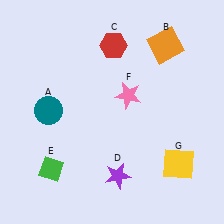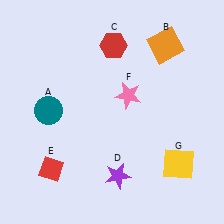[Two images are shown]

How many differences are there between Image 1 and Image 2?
There is 1 difference between the two images.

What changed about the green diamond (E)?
In Image 1, E is green. In Image 2, it changed to red.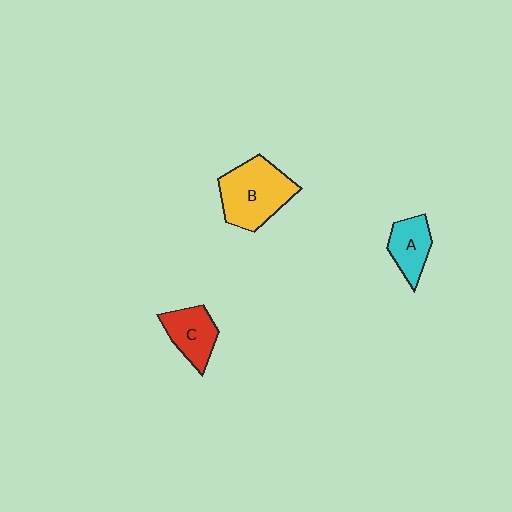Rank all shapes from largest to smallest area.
From largest to smallest: B (yellow), C (red), A (cyan).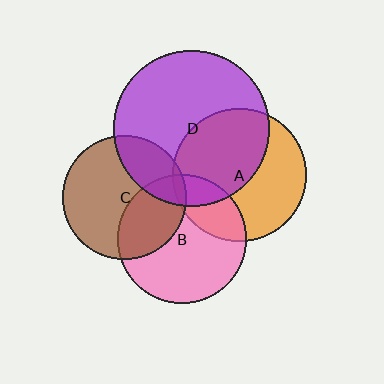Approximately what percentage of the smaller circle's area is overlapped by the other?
Approximately 25%.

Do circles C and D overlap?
Yes.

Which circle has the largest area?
Circle D (purple).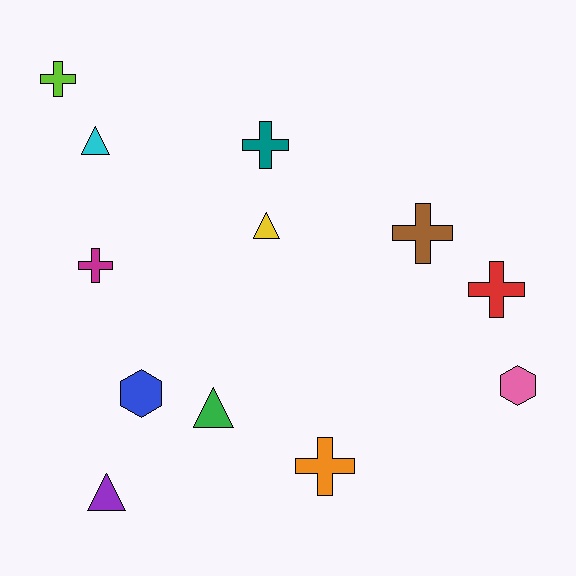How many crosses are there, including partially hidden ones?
There are 6 crosses.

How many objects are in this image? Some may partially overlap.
There are 12 objects.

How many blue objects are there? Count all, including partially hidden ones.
There is 1 blue object.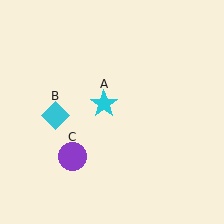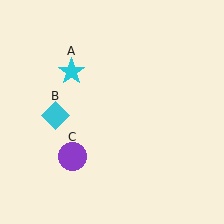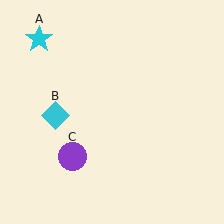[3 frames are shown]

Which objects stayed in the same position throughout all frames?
Cyan diamond (object B) and purple circle (object C) remained stationary.